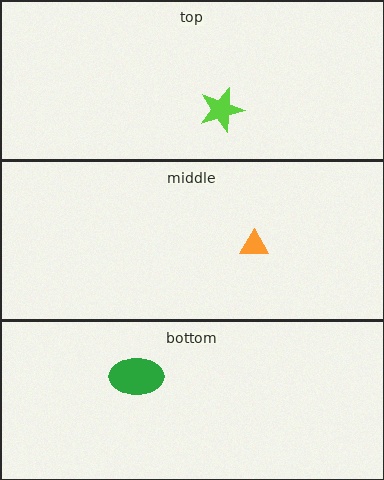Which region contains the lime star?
The top region.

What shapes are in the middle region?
The orange triangle.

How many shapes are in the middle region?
1.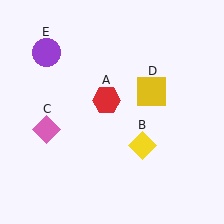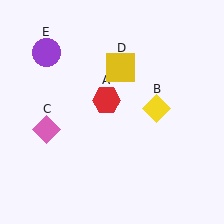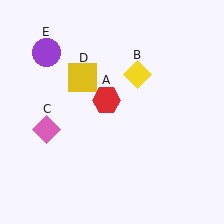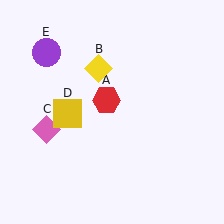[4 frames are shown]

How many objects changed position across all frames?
2 objects changed position: yellow diamond (object B), yellow square (object D).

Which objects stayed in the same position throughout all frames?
Red hexagon (object A) and pink diamond (object C) and purple circle (object E) remained stationary.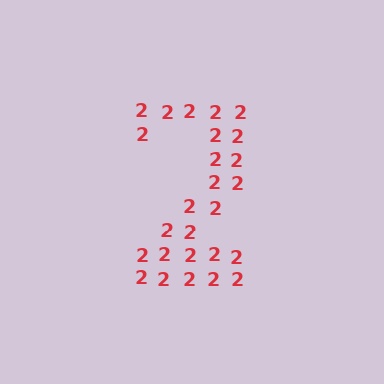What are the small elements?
The small elements are digit 2's.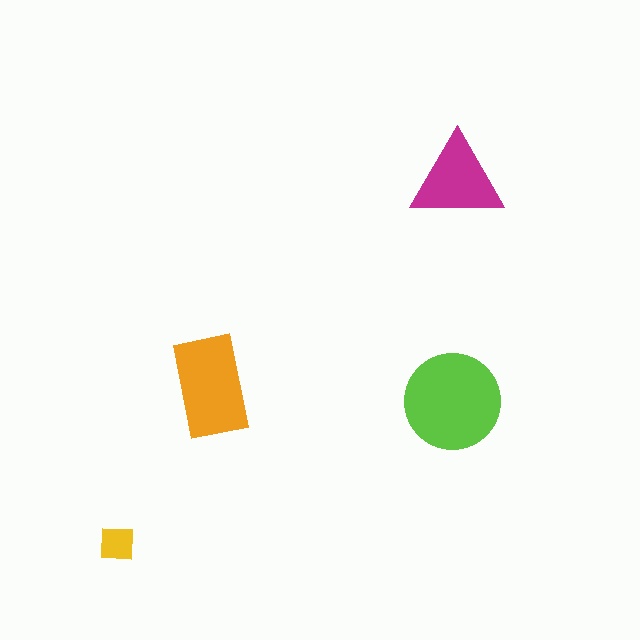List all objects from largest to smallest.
The lime circle, the orange rectangle, the magenta triangle, the yellow square.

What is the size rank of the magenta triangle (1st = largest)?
3rd.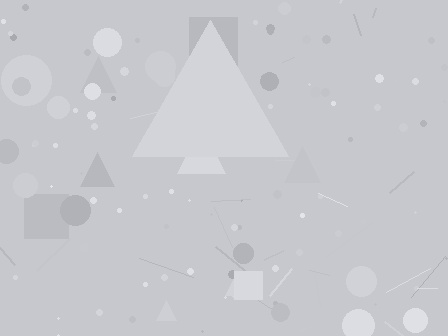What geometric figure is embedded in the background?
A triangle is embedded in the background.